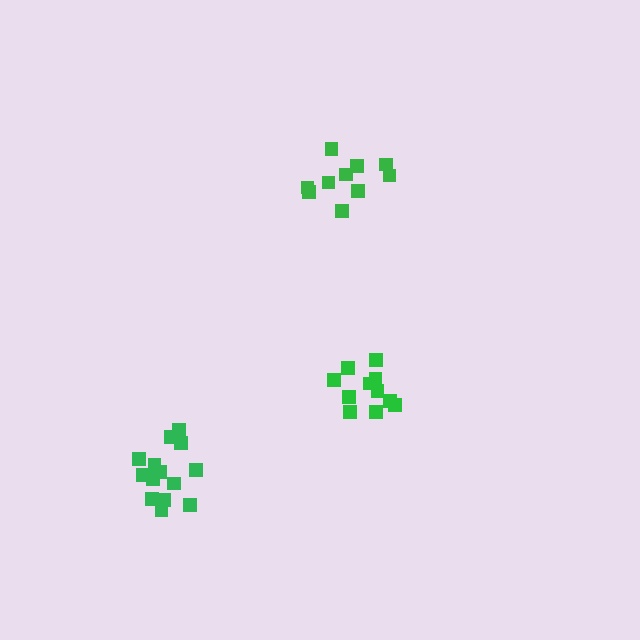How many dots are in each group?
Group 1: 10 dots, Group 2: 11 dots, Group 3: 14 dots (35 total).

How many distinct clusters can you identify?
There are 3 distinct clusters.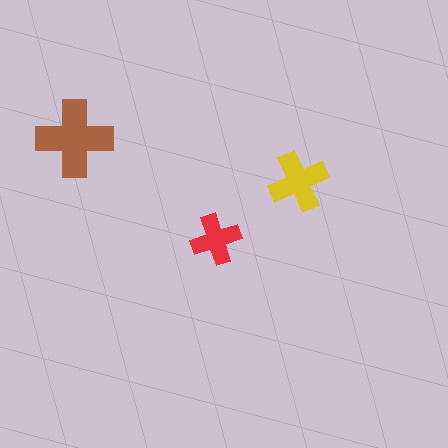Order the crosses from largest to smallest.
the brown one, the yellow one, the red one.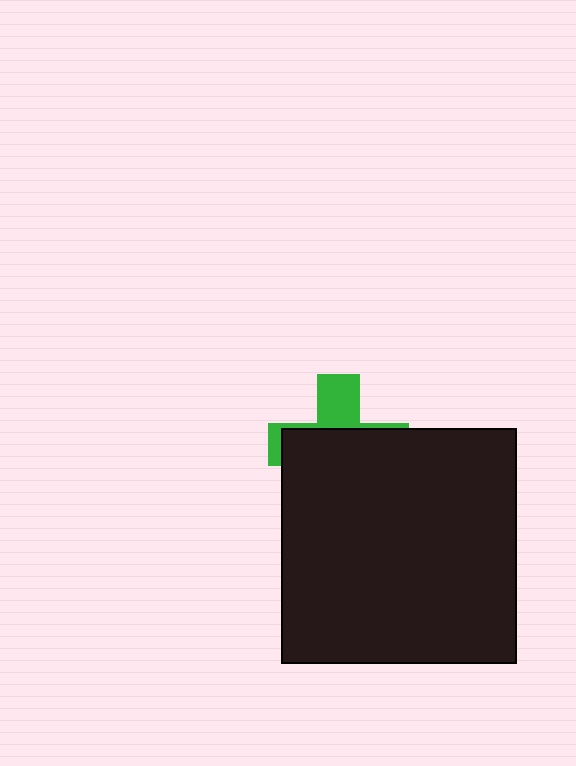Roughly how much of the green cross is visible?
A small part of it is visible (roughly 31%).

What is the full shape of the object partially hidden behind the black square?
The partially hidden object is a green cross.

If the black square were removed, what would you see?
You would see the complete green cross.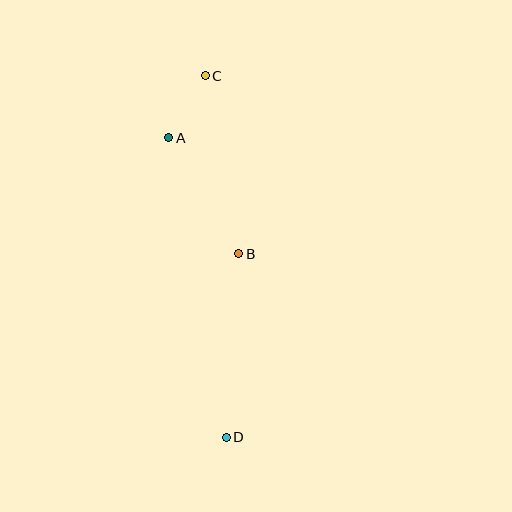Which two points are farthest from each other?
Points C and D are farthest from each other.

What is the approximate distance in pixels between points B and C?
The distance between B and C is approximately 181 pixels.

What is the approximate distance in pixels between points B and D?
The distance between B and D is approximately 184 pixels.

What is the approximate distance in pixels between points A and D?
The distance between A and D is approximately 305 pixels.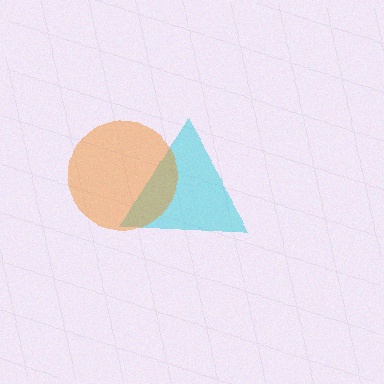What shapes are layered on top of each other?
The layered shapes are: a cyan triangle, an orange circle.